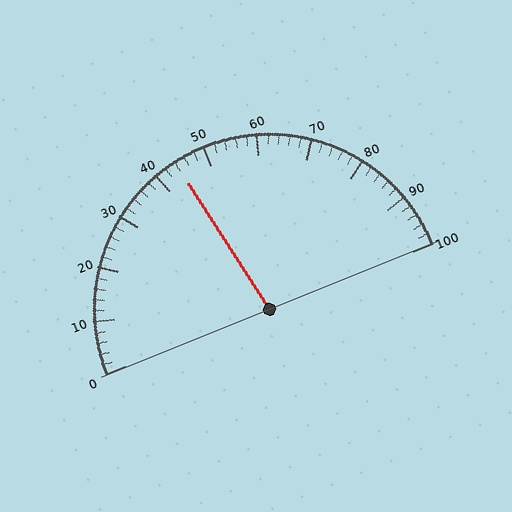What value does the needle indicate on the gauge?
The needle indicates approximately 44.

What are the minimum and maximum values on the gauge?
The gauge ranges from 0 to 100.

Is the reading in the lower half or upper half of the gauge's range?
The reading is in the lower half of the range (0 to 100).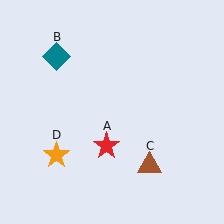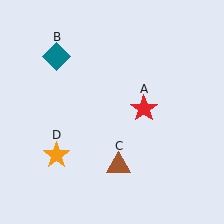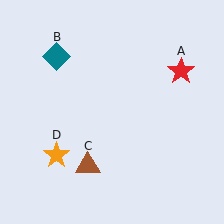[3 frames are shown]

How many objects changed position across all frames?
2 objects changed position: red star (object A), brown triangle (object C).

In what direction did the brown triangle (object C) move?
The brown triangle (object C) moved left.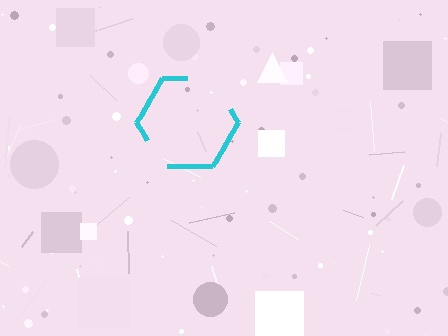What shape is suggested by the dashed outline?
The dashed outline suggests a hexagon.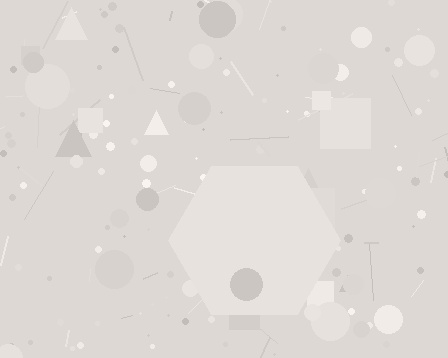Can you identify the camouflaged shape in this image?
The camouflaged shape is a hexagon.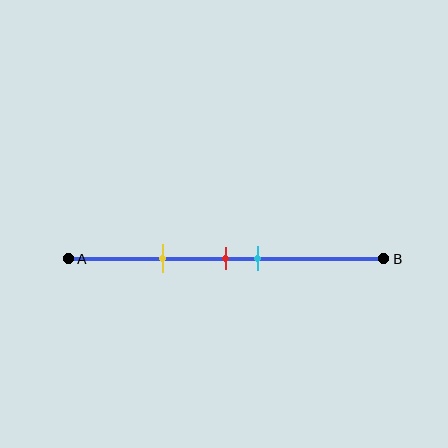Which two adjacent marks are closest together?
The red and cyan marks are the closest adjacent pair.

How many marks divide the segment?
There are 3 marks dividing the segment.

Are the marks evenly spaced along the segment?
No, the marks are not evenly spaced.